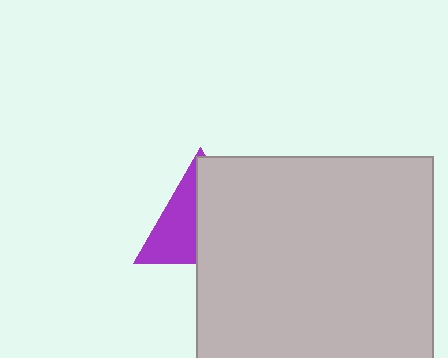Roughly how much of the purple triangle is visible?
A small part of it is visible (roughly 43%).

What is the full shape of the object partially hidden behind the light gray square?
The partially hidden object is a purple triangle.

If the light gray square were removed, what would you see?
You would see the complete purple triangle.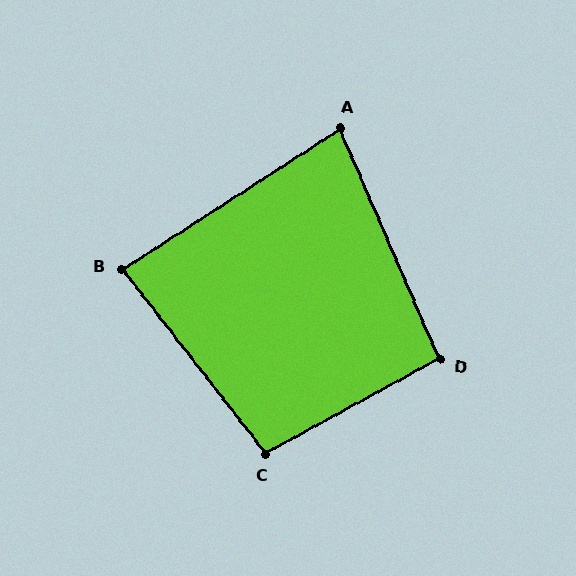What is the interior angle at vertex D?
Approximately 95 degrees (obtuse).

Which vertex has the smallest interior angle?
A, at approximately 81 degrees.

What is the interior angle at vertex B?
Approximately 85 degrees (acute).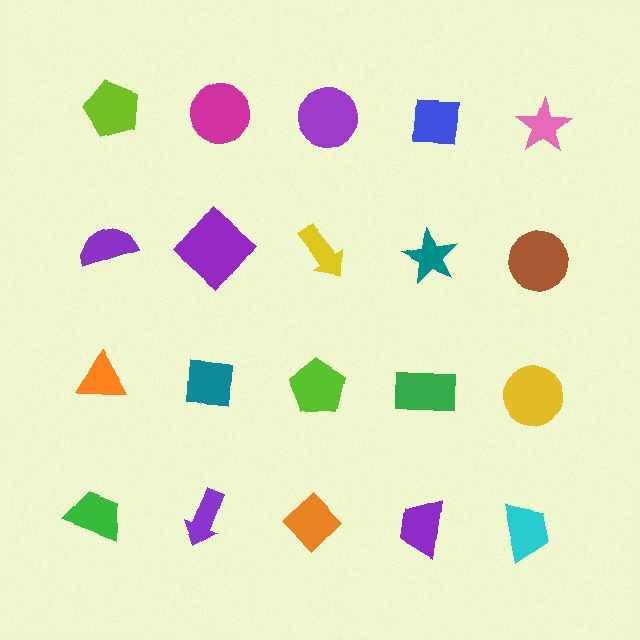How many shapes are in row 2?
5 shapes.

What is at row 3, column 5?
A yellow circle.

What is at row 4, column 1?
A green trapezoid.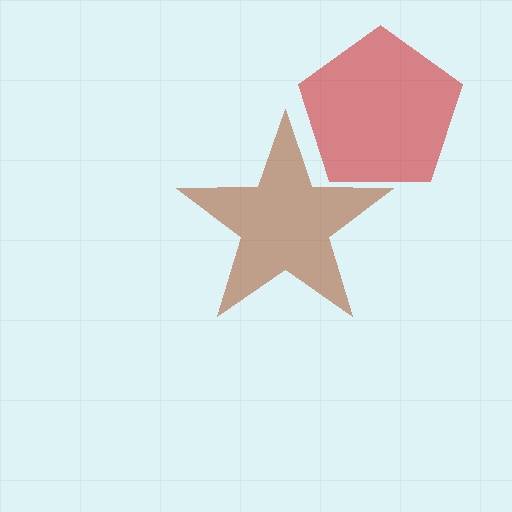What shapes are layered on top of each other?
The layered shapes are: a red pentagon, a brown star.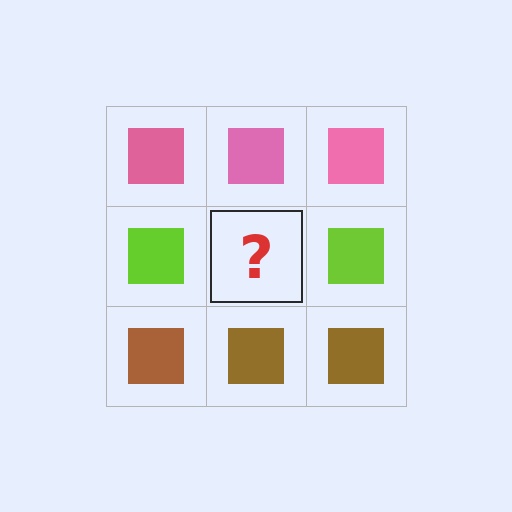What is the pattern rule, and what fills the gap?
The rule is that each row has a consistent color. The gap should be filled with a lime square.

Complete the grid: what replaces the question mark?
The question mark should be replaced with a lime square.